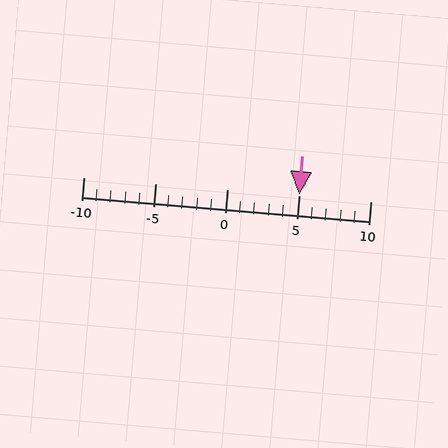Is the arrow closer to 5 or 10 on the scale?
The arrow is closer to 5.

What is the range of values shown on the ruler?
The ruler shows values from -10 to 10.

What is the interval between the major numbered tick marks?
The major tick marks are spaced 5 units apart.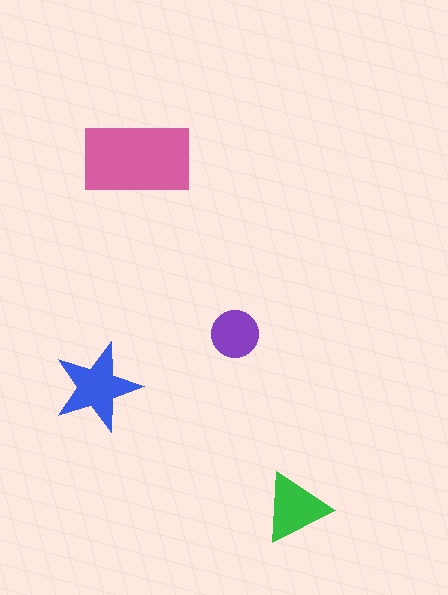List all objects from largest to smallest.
The pink rectangle, the blue star, the green triangle, the purple circle.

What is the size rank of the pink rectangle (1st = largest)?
1st.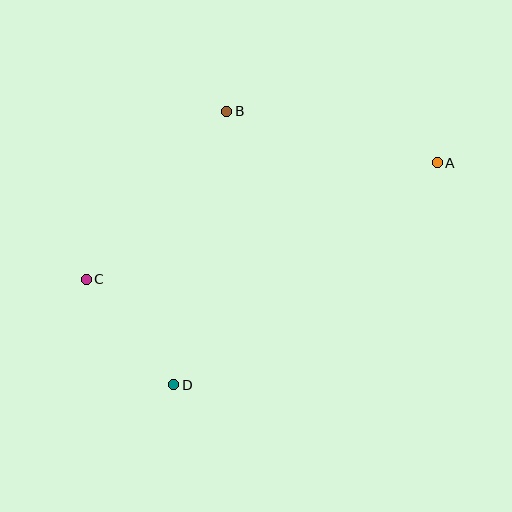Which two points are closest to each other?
Points C and D are closest to each other.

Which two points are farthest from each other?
Points A and C are farthest from each other.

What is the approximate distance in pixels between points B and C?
The distance between B and C is approximately 219 pixels.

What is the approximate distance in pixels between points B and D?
The distance between B and D is approximately 279 pixels.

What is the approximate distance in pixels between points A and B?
The distance between A and B is approximately 217 pixels.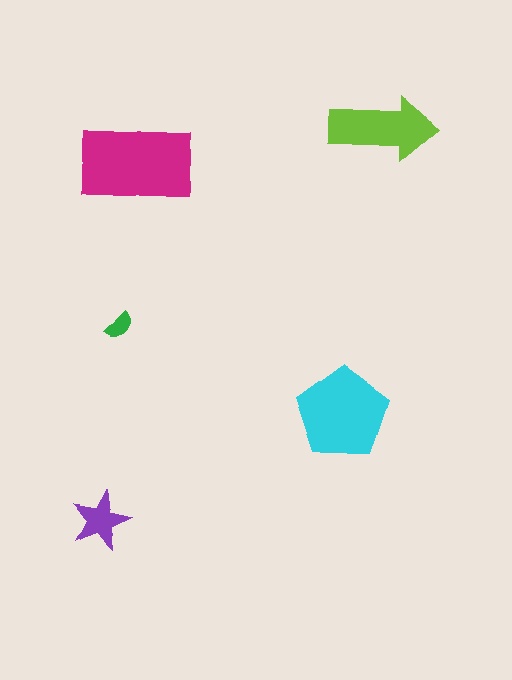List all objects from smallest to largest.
The green semicircle, the purple star, the lime arrow, the cyan pentagon, the magenta rectangle.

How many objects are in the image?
There are 5 objects in the image.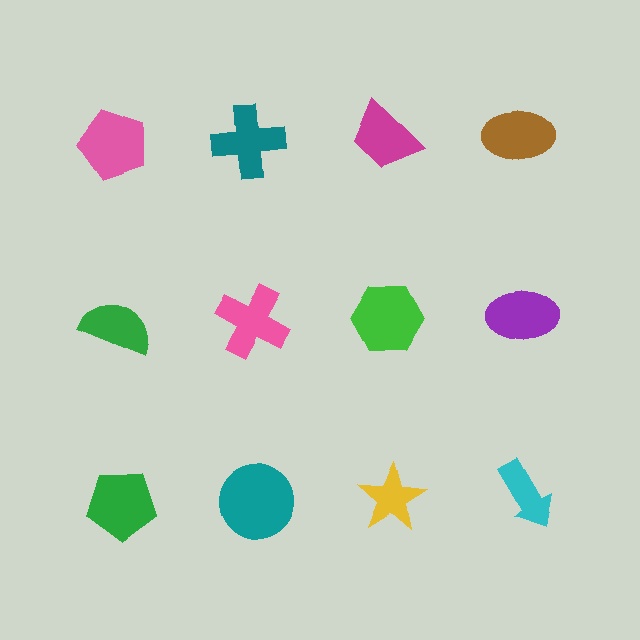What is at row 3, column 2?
A teal circle.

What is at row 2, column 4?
A purple ellipse.